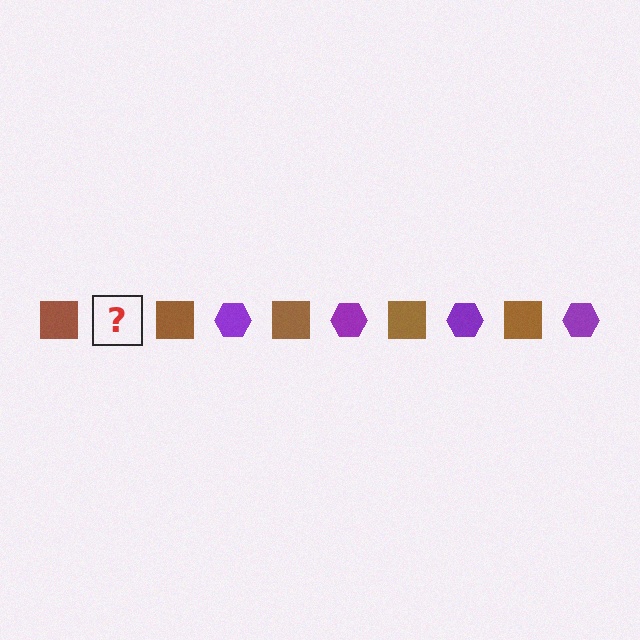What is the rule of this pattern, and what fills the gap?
The rule is that the pattern alternates between brown square and purple hexagon. The gap should be filled with a purple hexagon.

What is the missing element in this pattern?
The missing element is a purple hexagon.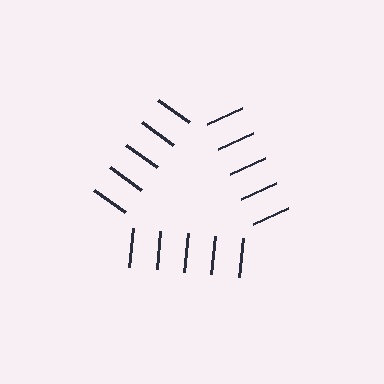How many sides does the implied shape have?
3 sides — the line-ends trace a triangle.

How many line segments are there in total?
15 — 5 along each of the 3 edges.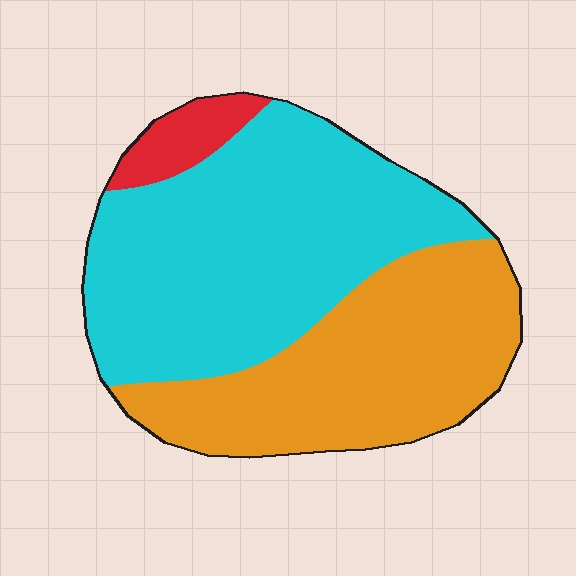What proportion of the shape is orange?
Orange takes up between a quarter and a half of the shape.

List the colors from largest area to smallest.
From largest to smallest: cyan, orange, red.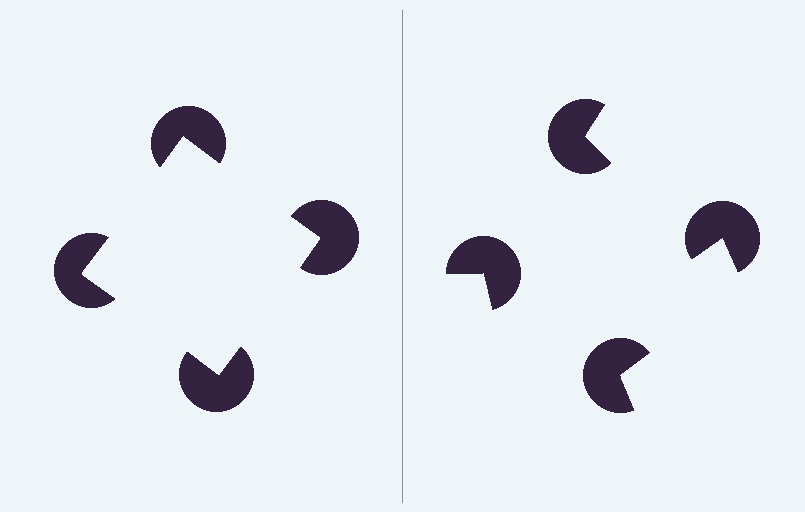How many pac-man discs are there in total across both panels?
8 — 4 on each side.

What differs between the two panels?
The pac-man discs are positioned identically on both sides; only the wedge orientations differ. On the left they align to a square; on the right they are misaligned.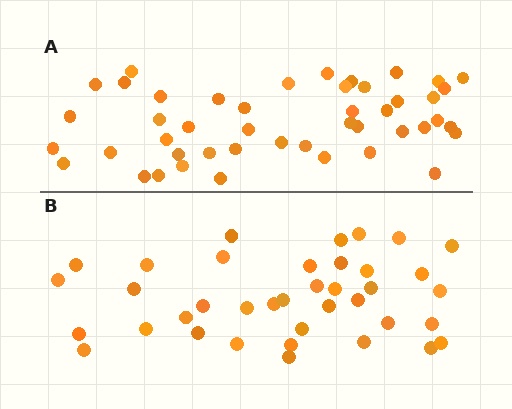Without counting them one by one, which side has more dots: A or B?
Region A (the top region) has more dots.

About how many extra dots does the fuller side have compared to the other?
Region A has roughly 8 or so more dots than region B.